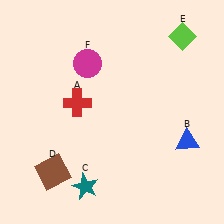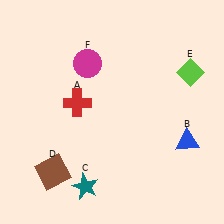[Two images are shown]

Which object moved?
The lime diamond (E) moved down.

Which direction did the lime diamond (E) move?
The lime diamond (E) moved down.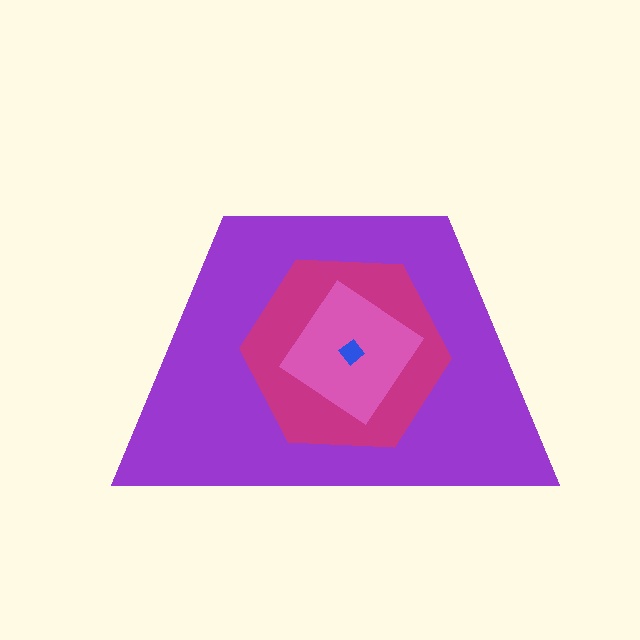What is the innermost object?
The blue diamond.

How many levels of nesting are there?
4.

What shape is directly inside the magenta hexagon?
The pink diamond.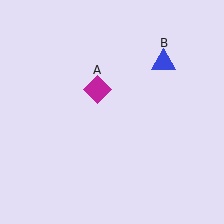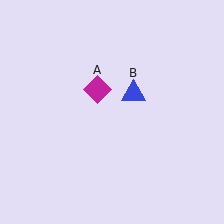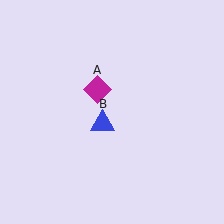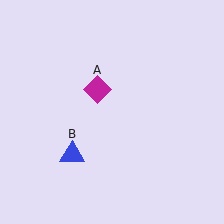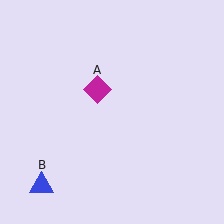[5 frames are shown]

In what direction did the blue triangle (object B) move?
The blue triangle (object B) moved down and to the left.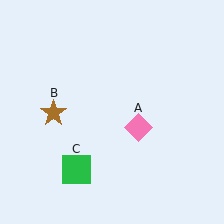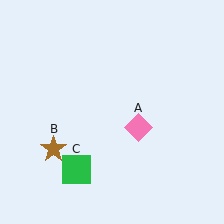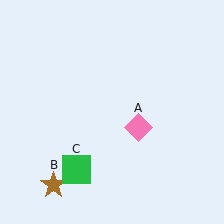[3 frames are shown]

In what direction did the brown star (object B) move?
The brown star (object B) moved down.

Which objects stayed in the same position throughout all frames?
Pink diamond (object A) and green square (object C) remained stationary.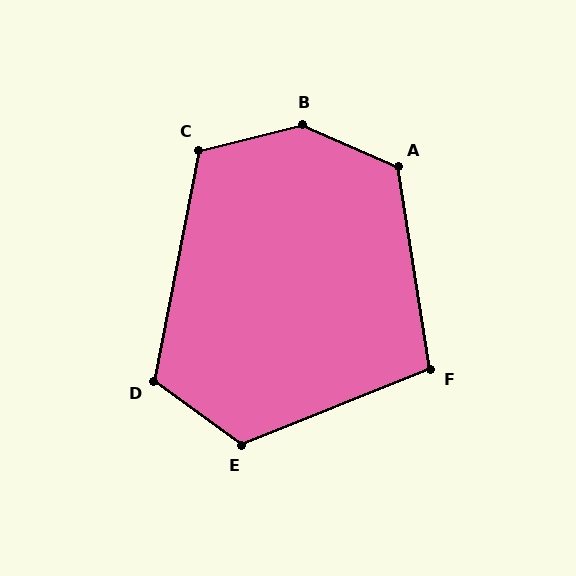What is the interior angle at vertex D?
Approximately 115 degrees (obtuse).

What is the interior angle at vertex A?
Approximately 123 degrees (obtuse).